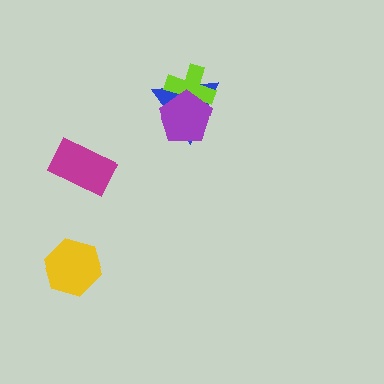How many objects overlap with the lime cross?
2 objects overlap with the lime cross.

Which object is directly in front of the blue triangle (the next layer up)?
The lime cross is directly in front of the blue triangle.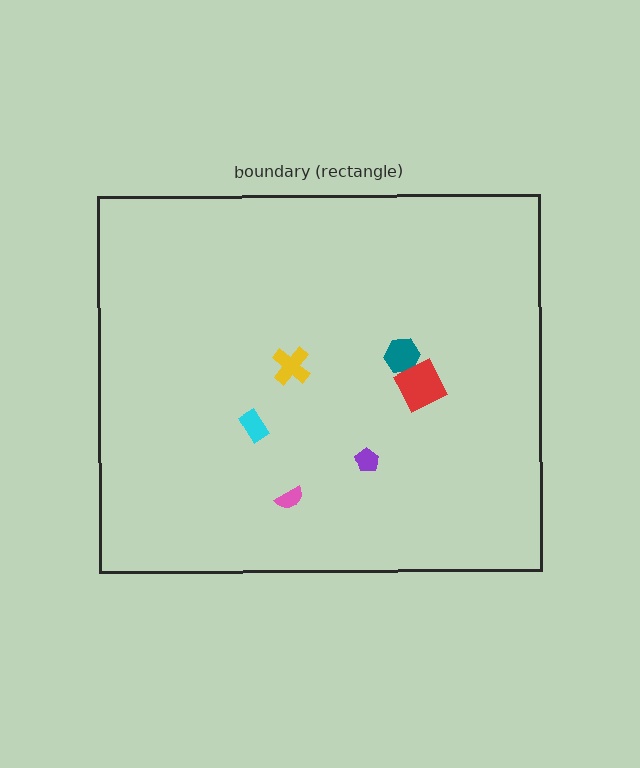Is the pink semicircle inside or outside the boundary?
Inside.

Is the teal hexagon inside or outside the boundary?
Inside.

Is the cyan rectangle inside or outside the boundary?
Inside.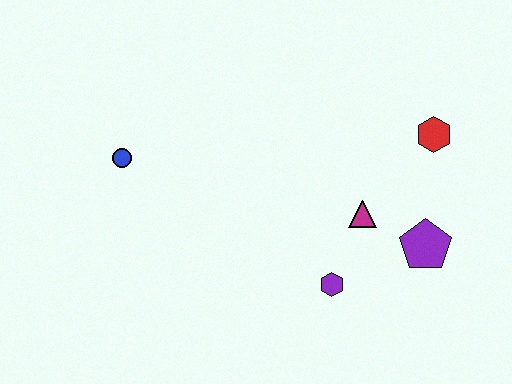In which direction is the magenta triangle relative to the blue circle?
The magenta triangle is to the right of the blue circle.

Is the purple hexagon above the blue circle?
No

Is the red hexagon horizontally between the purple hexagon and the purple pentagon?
No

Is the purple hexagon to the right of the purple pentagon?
No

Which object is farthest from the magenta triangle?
The blue circle is farthest from the magenta triangle.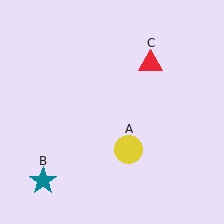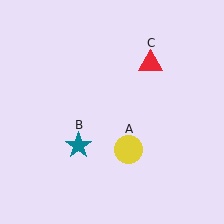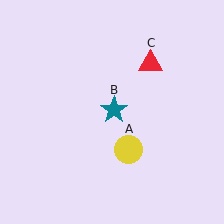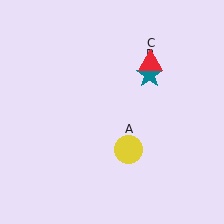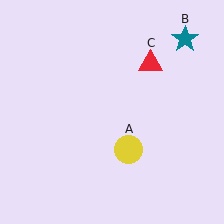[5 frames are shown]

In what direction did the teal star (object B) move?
The teal star (object B) moved up and to the right.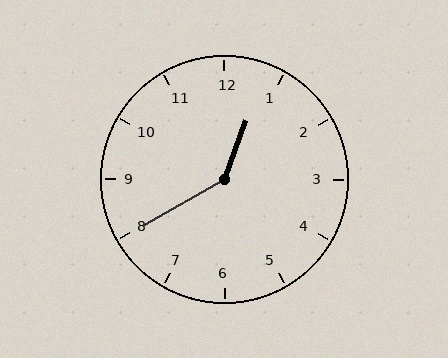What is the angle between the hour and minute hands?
Approximately 140 degrees.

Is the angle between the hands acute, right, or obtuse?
It is obtuse.